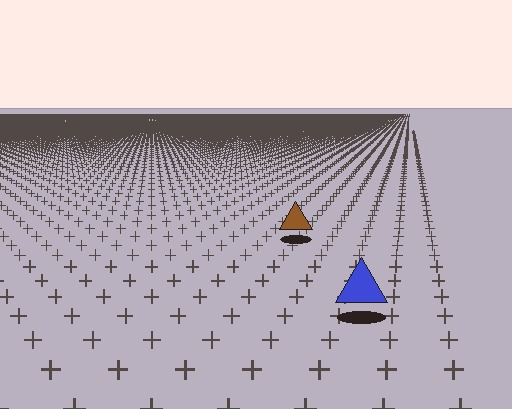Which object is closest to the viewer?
The blue triangle is closest. The texture marks near it are larger and more spread out.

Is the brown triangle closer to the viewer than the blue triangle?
No. The blue triangle is closer — you can tell from the texture gradient: the ground texture is coarser near it.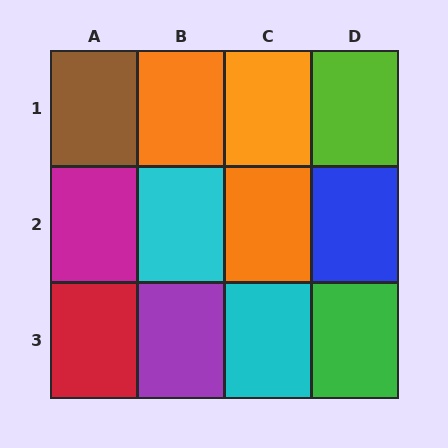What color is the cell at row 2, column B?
Cyan.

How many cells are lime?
1 cell is lime.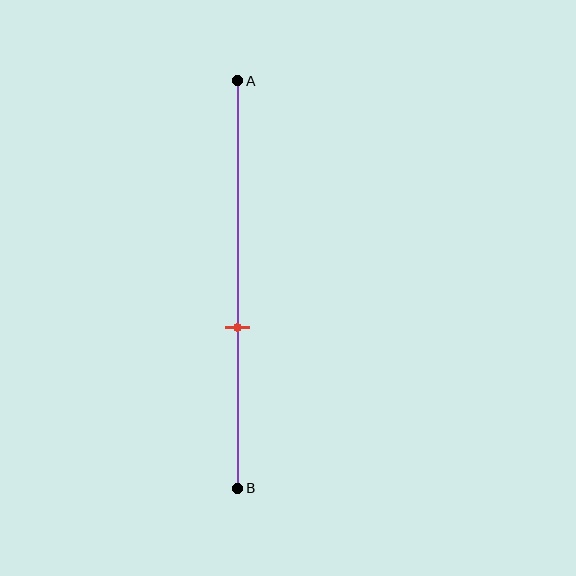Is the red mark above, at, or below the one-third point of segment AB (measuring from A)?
The red mark is below the one-third point of segment AB.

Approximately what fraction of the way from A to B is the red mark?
The red mark is approximately 60% of the way from A to B.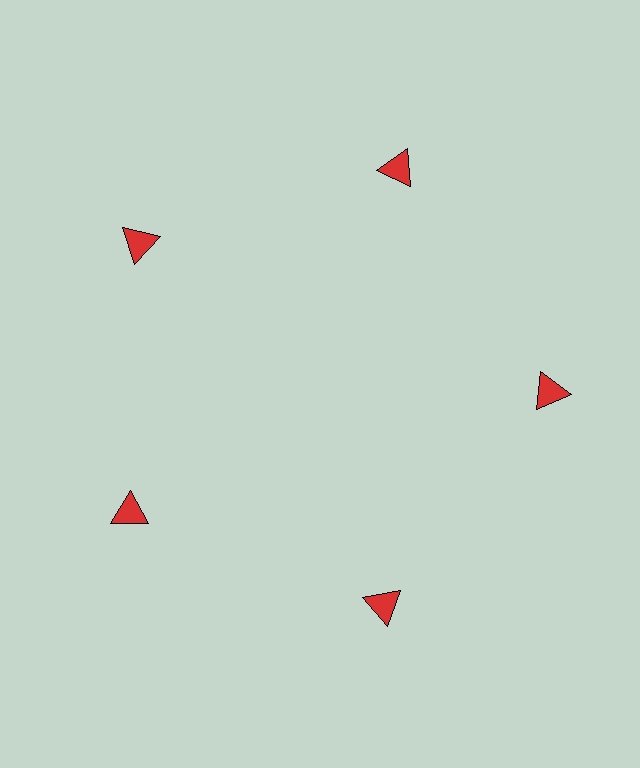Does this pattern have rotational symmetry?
Yes, this pattern has 5-fold rotational symmetry. It looks the same after rotating 72 degrees around the center.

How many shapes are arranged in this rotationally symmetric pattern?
There are 5 shapes, arranged in 5 groups of 1.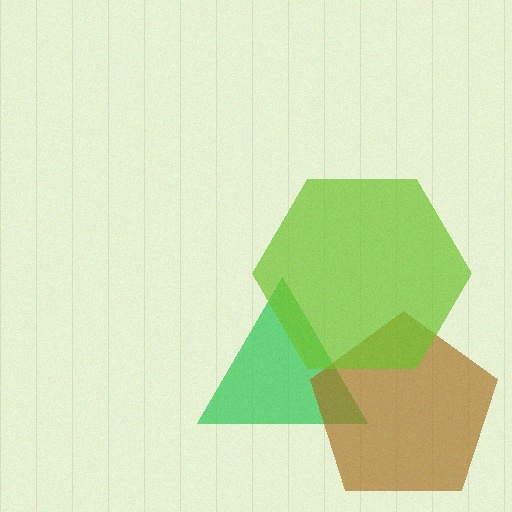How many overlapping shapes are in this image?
There are 3 overlapping shapes in the image.